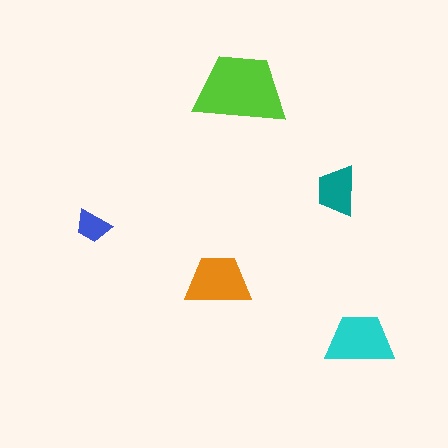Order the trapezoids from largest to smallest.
the lime one, the cyan one, the orange one, the teal one, the blue one.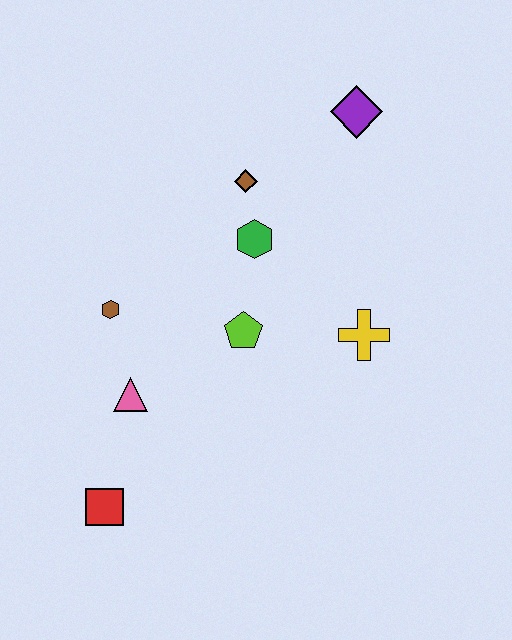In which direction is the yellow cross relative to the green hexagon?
The yellow cross is to the right of the green hexagon.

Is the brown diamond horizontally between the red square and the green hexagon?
Yes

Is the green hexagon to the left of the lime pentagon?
No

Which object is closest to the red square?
The pink triangle is closest to the red square.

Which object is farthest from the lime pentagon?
The purple diamond is farthest from the lime pentagon.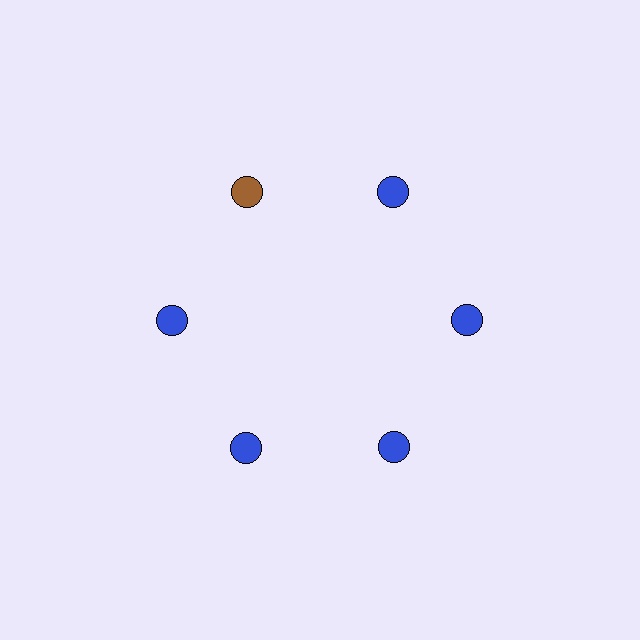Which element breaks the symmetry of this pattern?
The brown circle at roughly the 11 o'clock position breaks the symmetry. All other shapes are blue circles.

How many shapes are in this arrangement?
There are 6 shapes arranged in a ring pattern.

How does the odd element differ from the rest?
It has a different color: brown instead of blue.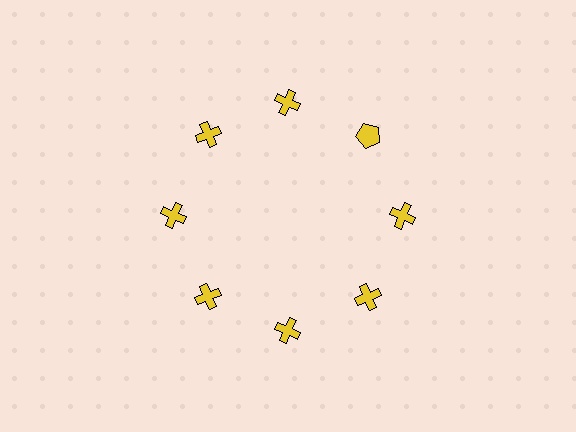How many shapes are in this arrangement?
There are 8 shapes arranged in a ring pattern.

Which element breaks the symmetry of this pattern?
The yellow pentagon at roughly the 2 o'clock position breaks the symmetry. All other shapes are yellow crosses.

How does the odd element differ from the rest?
It has a different shape: pentagon instead of cross.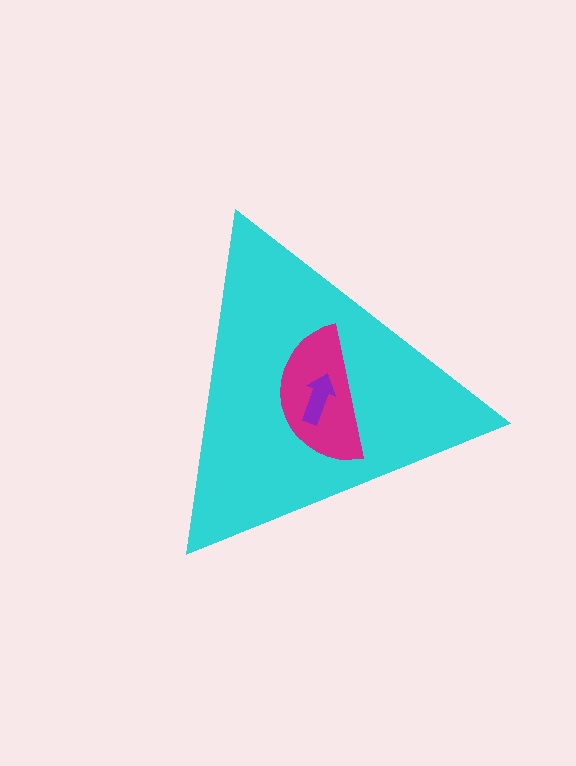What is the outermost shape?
The cyan triangle.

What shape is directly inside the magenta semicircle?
The purple arrow.